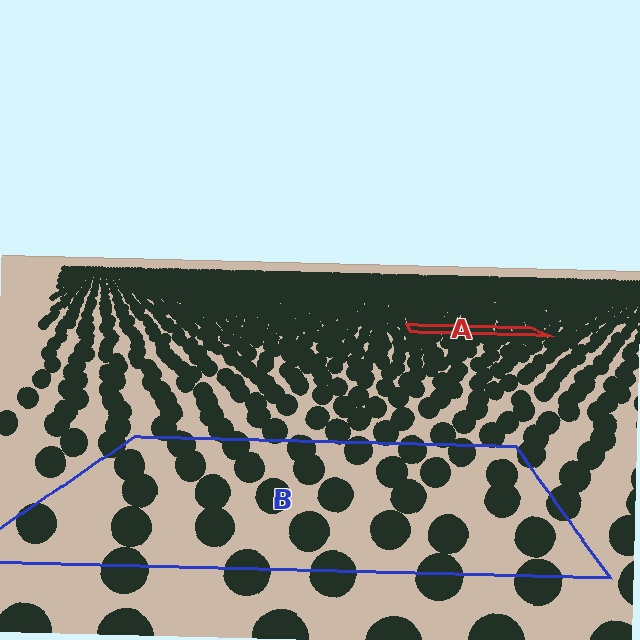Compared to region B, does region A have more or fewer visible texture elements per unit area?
Region A has more texture elements per unit area — they are packed more densely because it is farther away.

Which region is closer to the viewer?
Region B is closer. The texture elements there are larger and more spread out.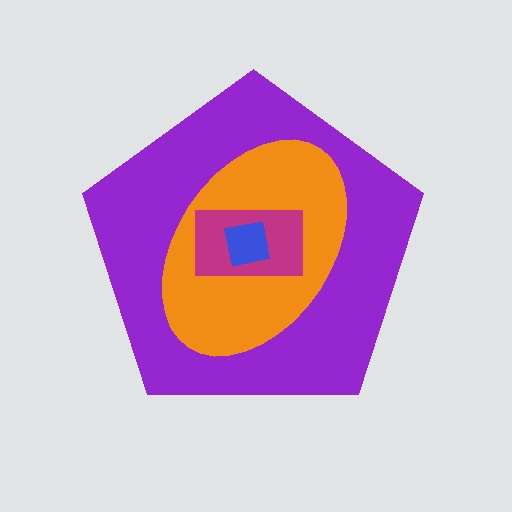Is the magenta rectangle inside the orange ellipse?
Yes.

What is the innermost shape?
The blue square.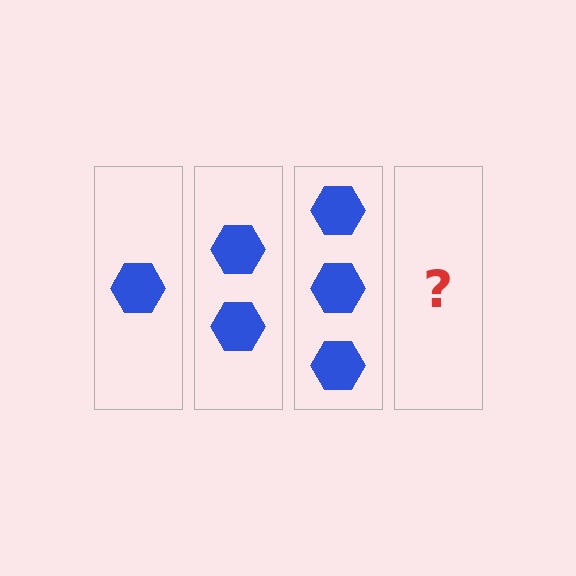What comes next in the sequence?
The next element should be 4 hexagons.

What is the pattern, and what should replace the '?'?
The pattern is that each step adds one more hexagon. The '?' should be 4 hexagons.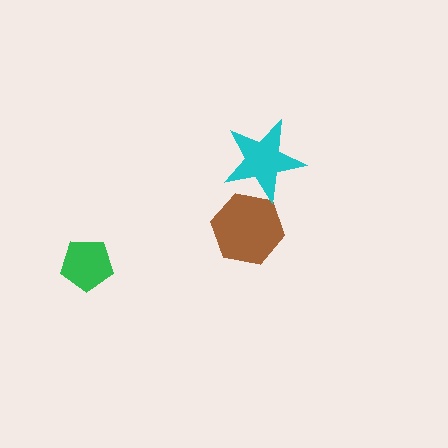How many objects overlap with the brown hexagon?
1 object overlaps with the brown hexagon.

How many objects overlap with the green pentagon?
0 objects overlap with the green pentagon.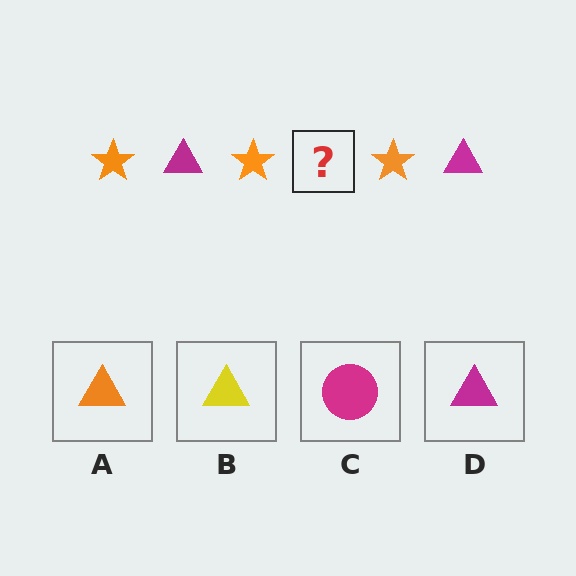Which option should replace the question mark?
Option D.